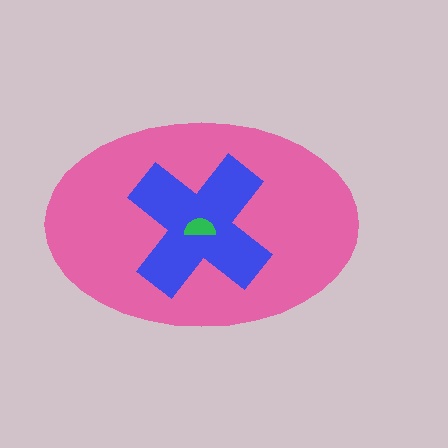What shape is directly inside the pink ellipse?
The blue cross.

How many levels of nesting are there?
3.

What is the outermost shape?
The pink ellipse.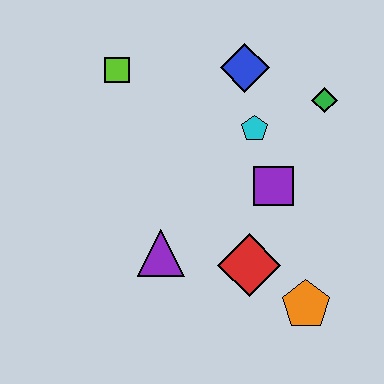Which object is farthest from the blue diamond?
The orange pentagon is farthest from the blue diamond.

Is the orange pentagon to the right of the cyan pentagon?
Yes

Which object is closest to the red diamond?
The orange pentagon is closest to the red diamond.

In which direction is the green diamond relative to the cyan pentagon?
The green diamond is to the right of the cyan pentagon.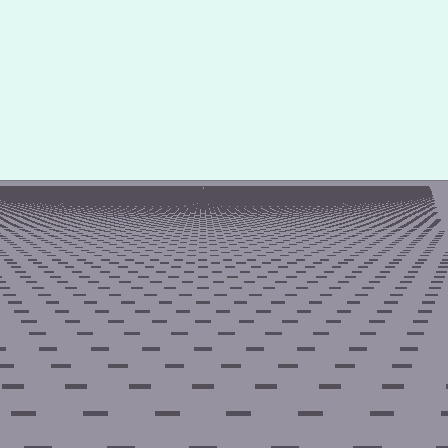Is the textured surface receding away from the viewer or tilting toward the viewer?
The surface is receding away from the viewer. Texture elements get smaller and denser toward the top.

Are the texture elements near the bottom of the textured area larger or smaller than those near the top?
Larger. Near the bottom, elements are closer to the viewer and appear at a bigger on-screen size.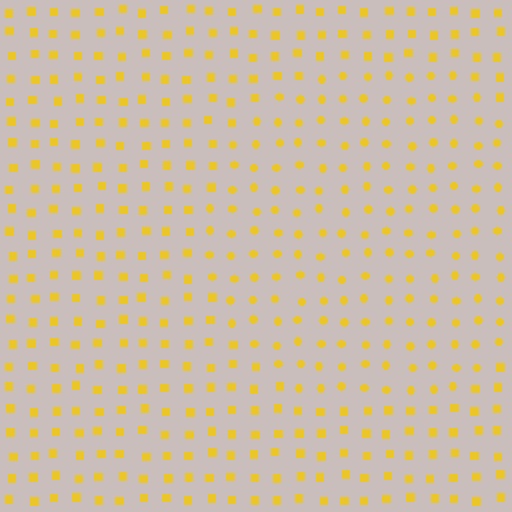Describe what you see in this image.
The image is filled with small yellow elements arranged in a uniform grid. A circle-shaped region contains circles, while the surrounding area contains squares. The boundary is defined purely by the change in element shape.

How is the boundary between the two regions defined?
The boundary is defined by a change in element shape: circles inside vs. squares outside. All elements share the same color and spacing.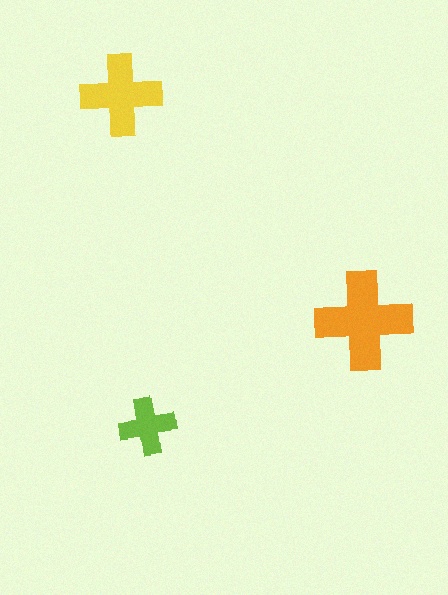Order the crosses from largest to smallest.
the orange one, the yellow one, the lime one.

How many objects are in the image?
There are 3 objects in the image.